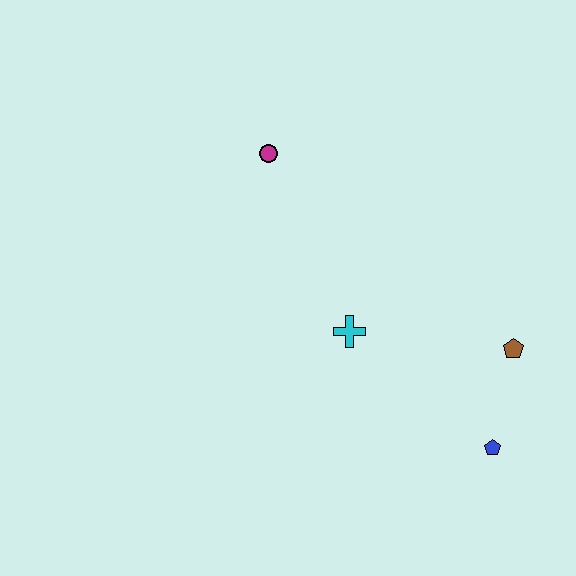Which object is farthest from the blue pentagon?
The magenta circle is farthest from the blue pentagon.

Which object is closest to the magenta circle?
The cyan cross is closest to the magenta circle.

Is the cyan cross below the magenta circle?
Yes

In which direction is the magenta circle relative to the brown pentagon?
The magenta circle is to the left of the brown pentagon.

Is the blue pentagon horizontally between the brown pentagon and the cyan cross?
Yes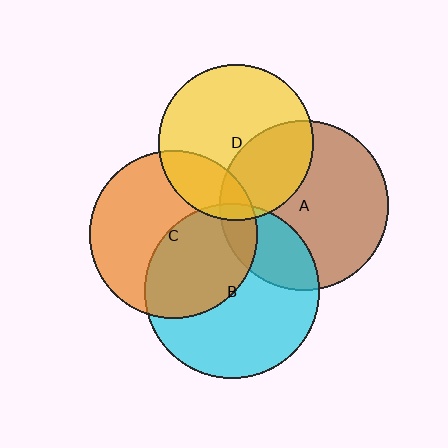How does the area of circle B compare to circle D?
Approximately 1.3 times.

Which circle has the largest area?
Circle B (cyan).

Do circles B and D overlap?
Yes.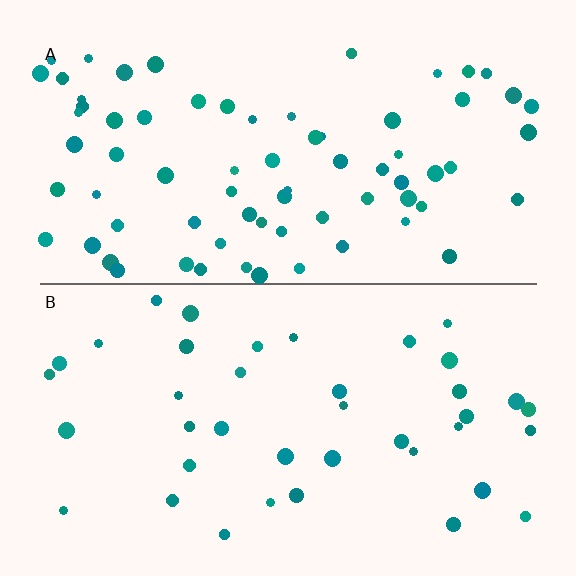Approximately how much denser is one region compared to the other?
Approximately 1.8× — region A over region B.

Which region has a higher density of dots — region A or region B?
A (the top).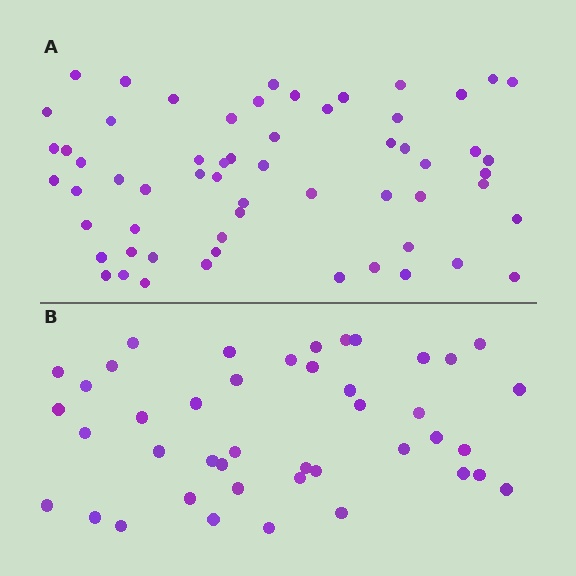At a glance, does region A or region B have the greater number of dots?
Region A (the top region) has more dots.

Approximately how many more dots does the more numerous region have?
Region A has approximately 15 more dots than region B.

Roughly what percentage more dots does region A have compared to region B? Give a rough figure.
About 40% more.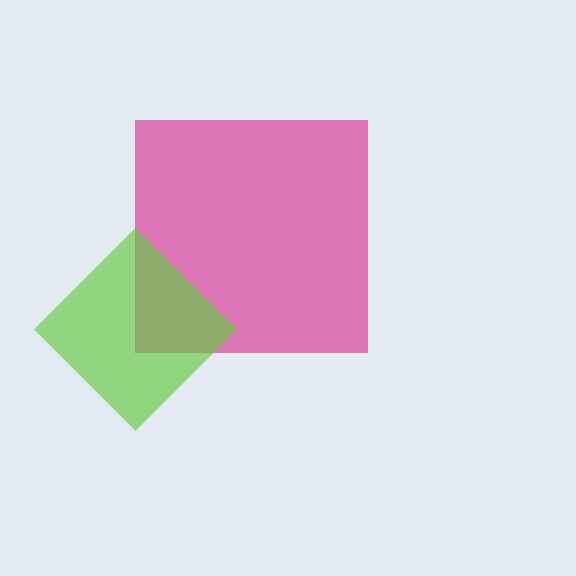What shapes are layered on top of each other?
The layered shapes are: a magenta square, a lime diamond.